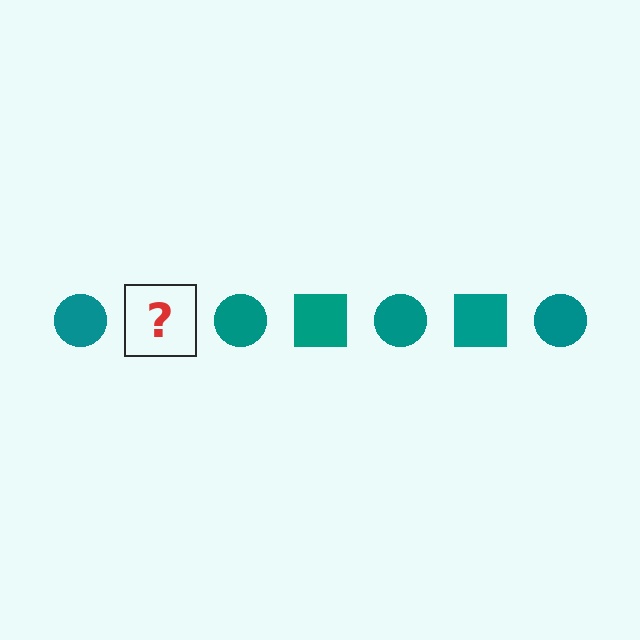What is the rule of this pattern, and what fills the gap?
The rule is that the pattern cycles through circle, square shapes in teal. The gap should be filled with a teal square.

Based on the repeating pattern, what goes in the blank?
The blank should be a teal square.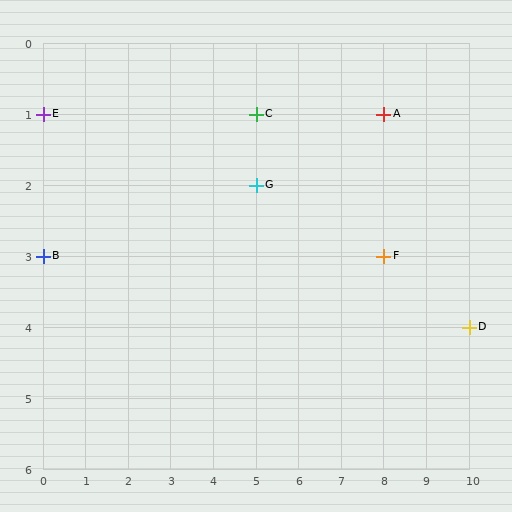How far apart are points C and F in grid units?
Points C and F are 3 columns and 2 rows apart (about 3.6 grid units diagonally).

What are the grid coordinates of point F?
Point F is at grid coordinates (8, 3).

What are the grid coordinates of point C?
Point C is at grid coordinates (5, 1).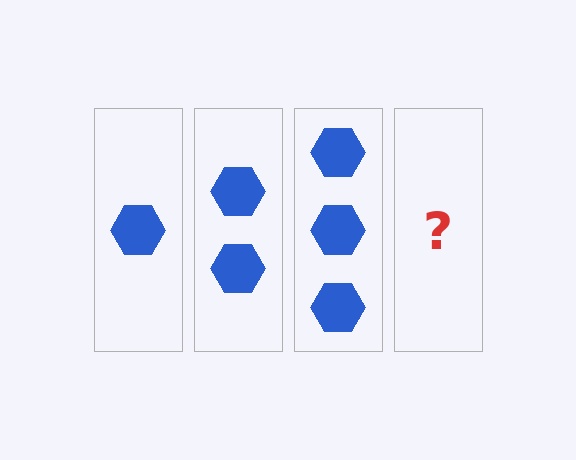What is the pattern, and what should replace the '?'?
The pattern is that each step adds one more hexagon. The '?' should be 4 hexagons.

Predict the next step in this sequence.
The next step is 4 hexagons.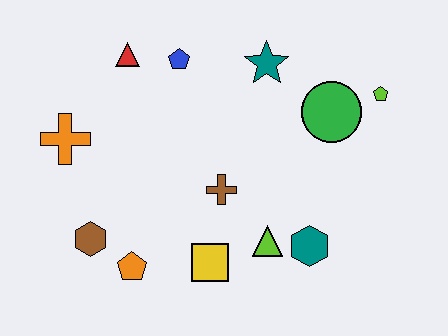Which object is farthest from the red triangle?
The teal hexagon is farthest from the red triangle.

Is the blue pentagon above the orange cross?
Yes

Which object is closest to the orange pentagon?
The brown hexagon is closest to the orange pentagon.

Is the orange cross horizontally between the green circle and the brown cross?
No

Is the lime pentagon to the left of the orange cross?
No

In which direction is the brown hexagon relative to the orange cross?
The brown hexagon is below the orange cross.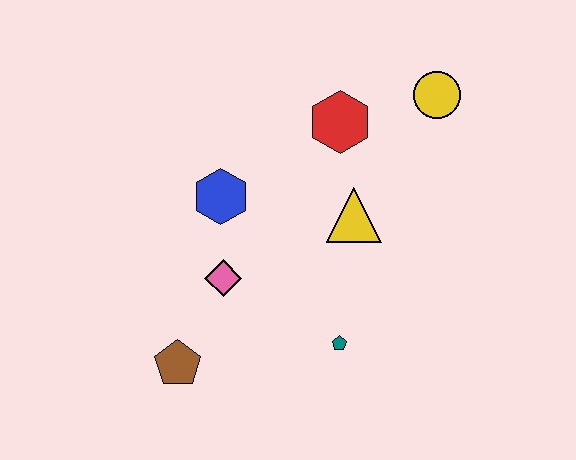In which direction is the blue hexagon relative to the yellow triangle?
The blue hexagon is to the left of the yellow triangle.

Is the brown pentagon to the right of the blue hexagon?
No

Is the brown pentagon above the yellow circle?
No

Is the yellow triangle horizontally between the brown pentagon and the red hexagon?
No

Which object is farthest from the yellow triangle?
The brown pentagon is farthest from the yellow triangle.